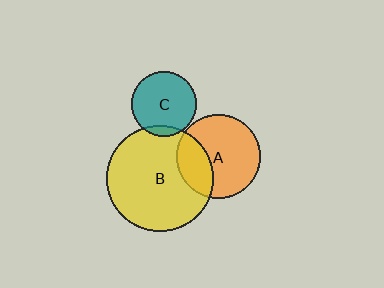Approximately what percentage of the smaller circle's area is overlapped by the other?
Approximately 10%.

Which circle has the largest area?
Circle B (yellow).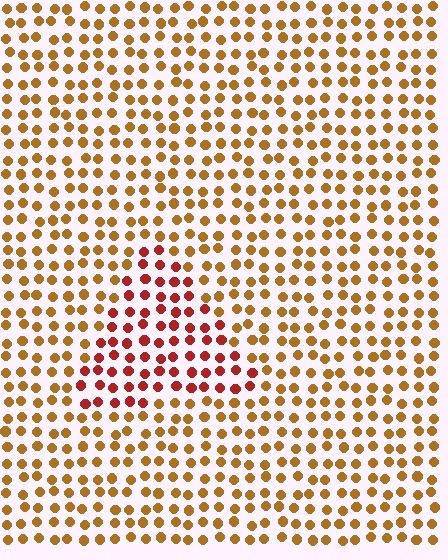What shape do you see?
I see a triangle.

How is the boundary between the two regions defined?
The boundary is defined purely by a slight shift in hue (about 36 degrees). Spacing, size, and orientation are identical on both sides.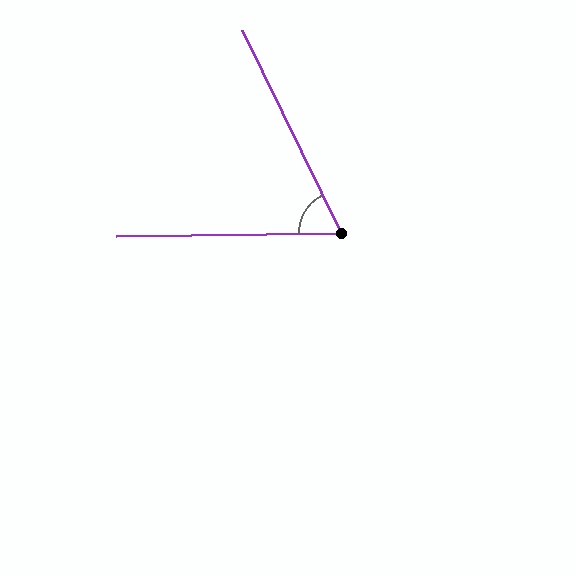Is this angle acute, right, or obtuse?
It is acute.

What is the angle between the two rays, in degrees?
Approximately 65 degrees.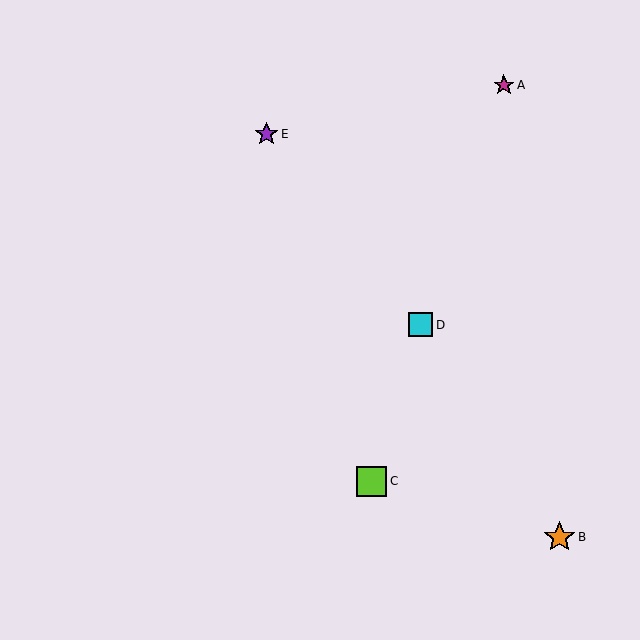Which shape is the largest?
The orange star (labeled B) is the largest.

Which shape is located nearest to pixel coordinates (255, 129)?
The purple star (labeled E) at (267, 134) is nearest to that location.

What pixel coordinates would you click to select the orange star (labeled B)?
Click at (559, 537) to select the orange star B.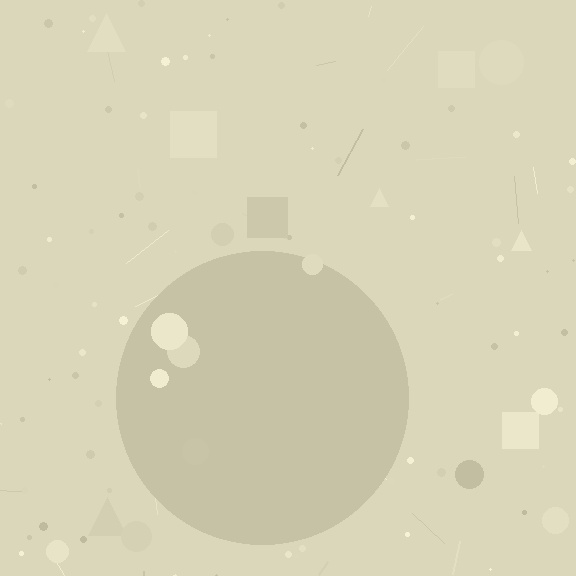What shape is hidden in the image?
A circle is hidden in the image.